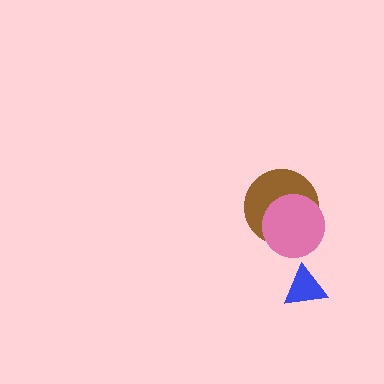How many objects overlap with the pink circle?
1 object overlaps with the pink circle.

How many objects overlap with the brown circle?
1 object overlaps with the brown circle.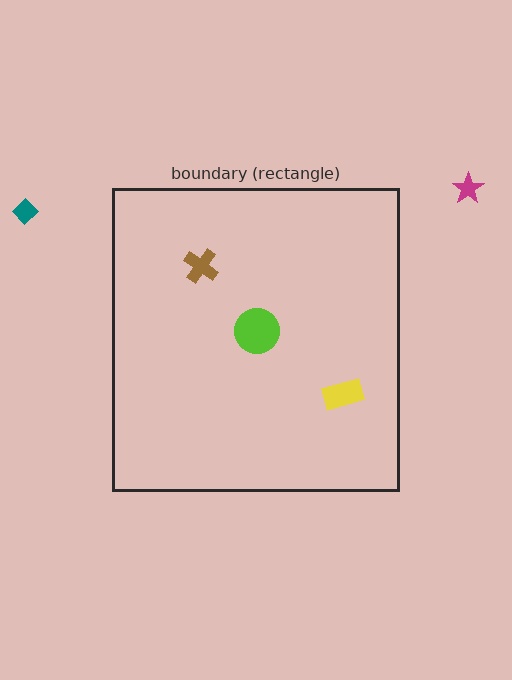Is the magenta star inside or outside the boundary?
Outside.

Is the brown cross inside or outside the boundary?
Inside.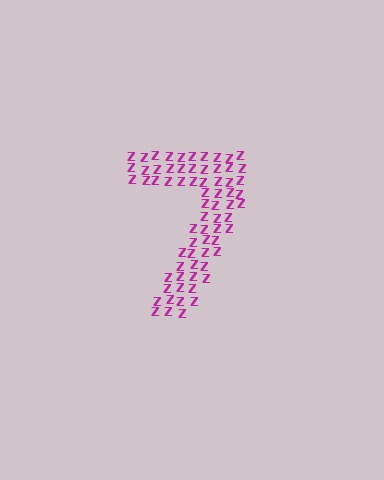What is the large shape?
The large shape is the digit 7.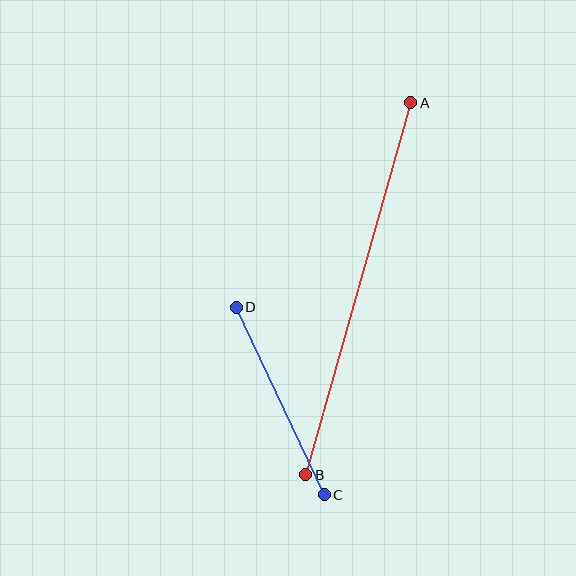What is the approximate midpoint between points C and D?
The midpoint is at approximately (280, 401) pixels.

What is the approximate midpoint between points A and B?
The midpoint is at approximately (358, 289) pixels.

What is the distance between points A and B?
The distance is approximately 386 pixels.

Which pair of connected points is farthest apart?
Points A and B are farthest apart.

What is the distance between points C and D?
The distance is approximately 207 pixels.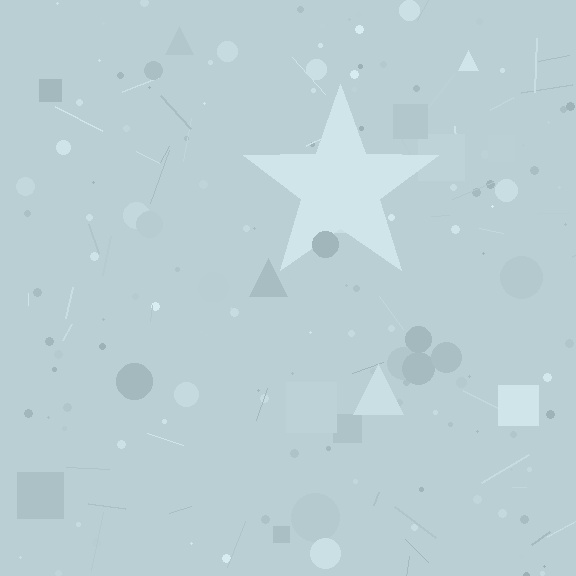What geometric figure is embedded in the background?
A star is embedded in the background.